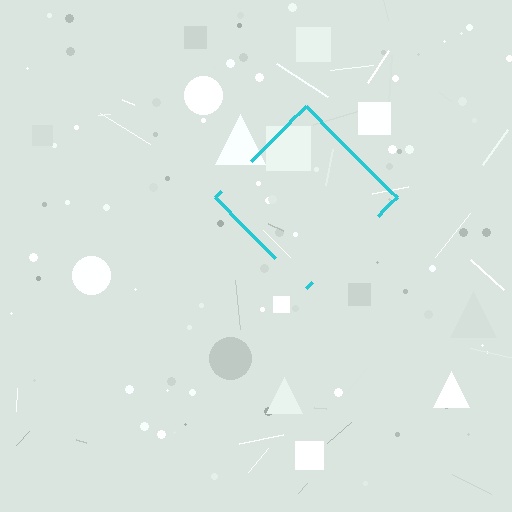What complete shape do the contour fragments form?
The contour fragments form a diamond.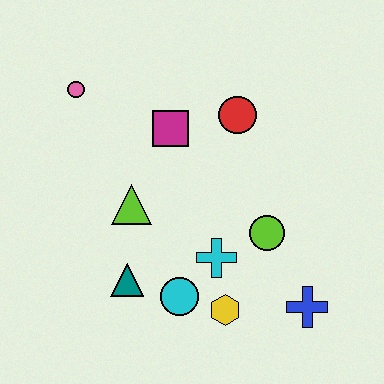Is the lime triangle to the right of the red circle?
No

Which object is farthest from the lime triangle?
The blue cross is farthest from the lime triangle.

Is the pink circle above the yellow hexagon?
Yes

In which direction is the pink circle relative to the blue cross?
The pink circle is to the left of the blue cross.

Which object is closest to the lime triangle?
The teal triangle is closest to the lime triangle.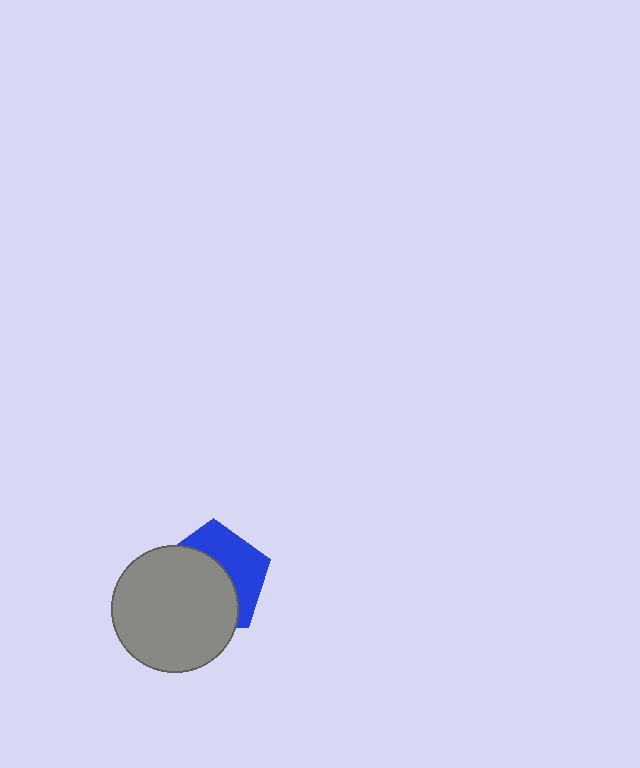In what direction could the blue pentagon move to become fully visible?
The blue pentagon could move toward the upper-right. That would shift it out from behind the gray circle entirely.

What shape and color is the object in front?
The object in front is a gray circle.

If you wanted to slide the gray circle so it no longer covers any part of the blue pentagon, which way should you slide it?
Slide it toward the lower-left — that is the most direct way to separate the two shapes.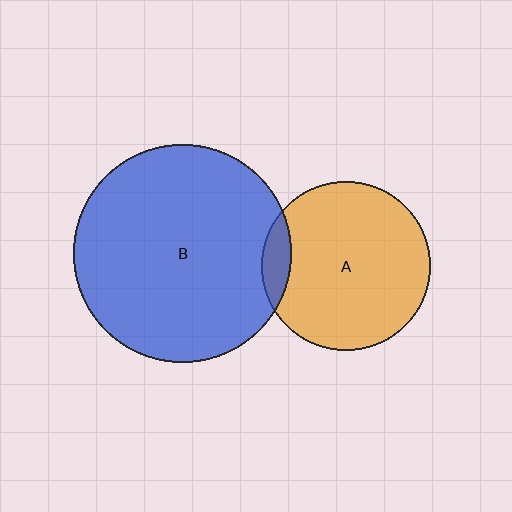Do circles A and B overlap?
Yes.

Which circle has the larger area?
Circle B (blue).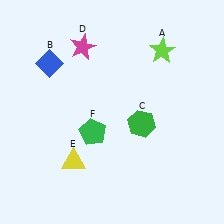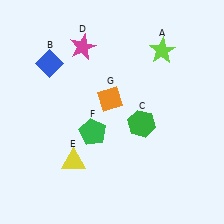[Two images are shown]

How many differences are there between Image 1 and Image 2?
There is 1 difference between the two images.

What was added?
An orange diamond (G) was added in Image 2.